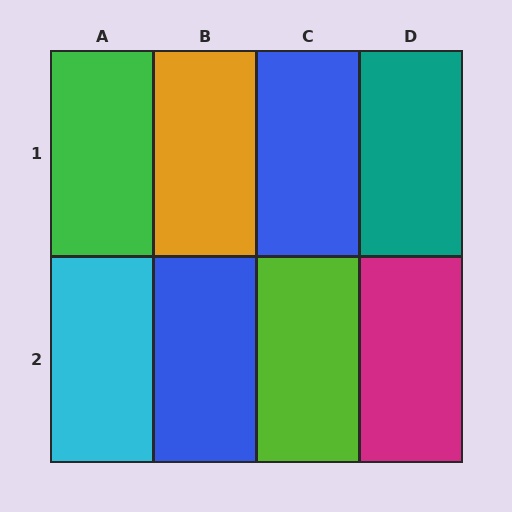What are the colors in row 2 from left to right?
Cyan, blue, lime, magenta.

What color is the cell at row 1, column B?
Orange.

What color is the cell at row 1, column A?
Green.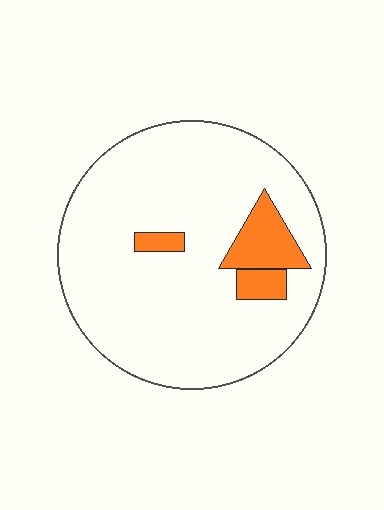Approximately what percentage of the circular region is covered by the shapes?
Approximately 10%.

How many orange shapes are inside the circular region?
3.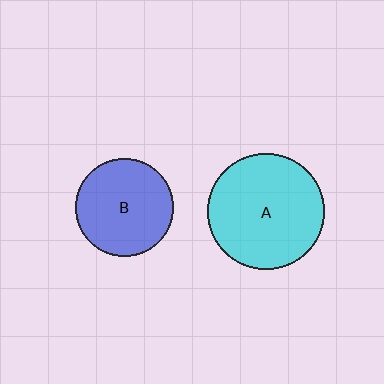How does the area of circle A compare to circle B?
Approximately 1.4 times.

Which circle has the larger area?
Circle A (cyan).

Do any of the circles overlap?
No, none of the circles overlap.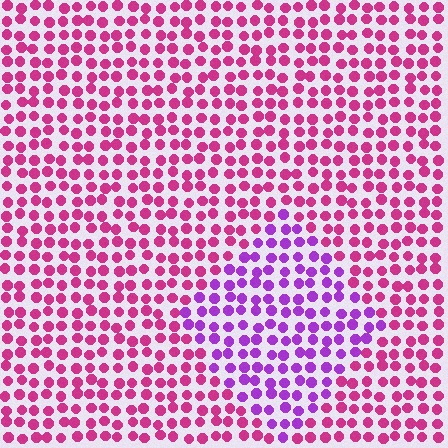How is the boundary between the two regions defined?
The boundary is defined purely by a slight shift in hue (about 42 degrees). Spacing, size, and orientation are identical on both sides.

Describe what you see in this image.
The image is filled with small magenta elements in a uniform arrangement. A diamond-shaped region is visible where the elements are tinted to a slightly different hue, forming a subtle color boundary.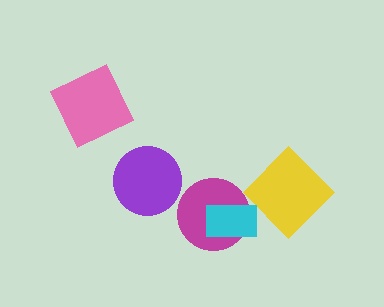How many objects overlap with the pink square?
0 objects overlap with the pink square.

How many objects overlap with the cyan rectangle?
1 object overlaps with the cyan rectangle.